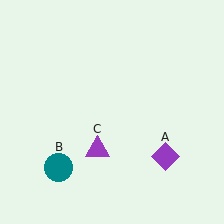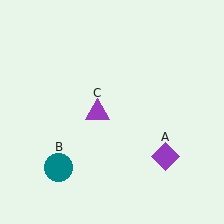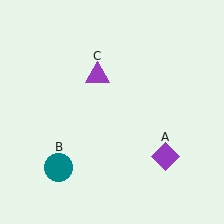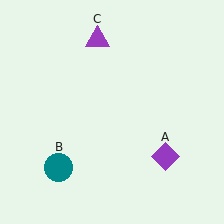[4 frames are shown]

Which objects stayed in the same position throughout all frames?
Purple diamond (object A) and teal circle (object B) remained stationary.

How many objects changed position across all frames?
1 object changed position: purple triangle (object C).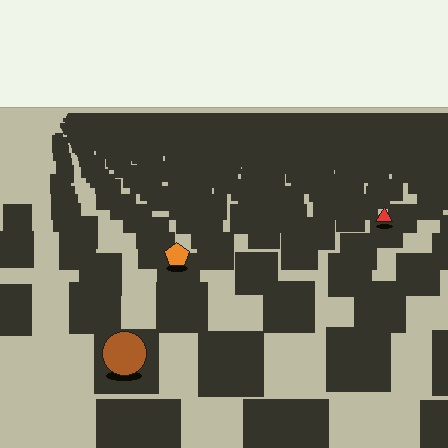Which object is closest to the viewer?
The brown circle is closest. The texture marks near it are larger and more spread out.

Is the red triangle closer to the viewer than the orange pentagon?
No. The orange pentagon is closer — you can tell from the texture gradient: the ground texture is coarser near it.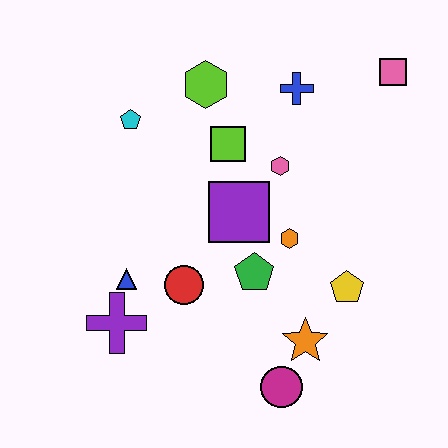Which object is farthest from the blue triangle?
The pink square is farthest from the blue triangle.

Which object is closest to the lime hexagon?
The lime square is closest to the lime hexagon.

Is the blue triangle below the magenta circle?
No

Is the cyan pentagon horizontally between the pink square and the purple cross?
Yes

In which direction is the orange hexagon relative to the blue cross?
The orange hexagon is below the blue cross.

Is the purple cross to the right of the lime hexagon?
No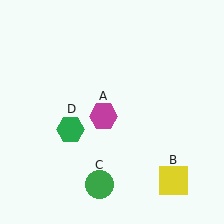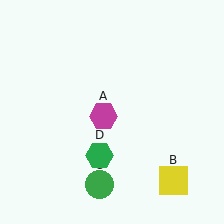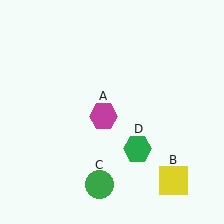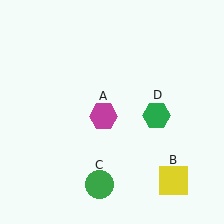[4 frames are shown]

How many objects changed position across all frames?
1 object changed position: green hexagon (object D).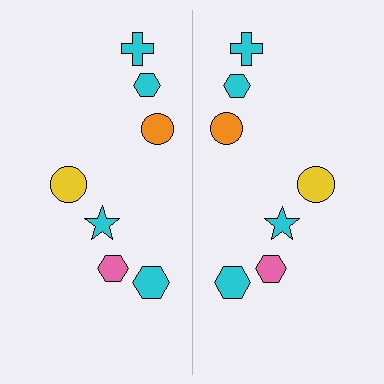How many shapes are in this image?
There are 14 shapes in this image.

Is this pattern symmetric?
Yes, this pattern has bilateral (reflection) symmetry.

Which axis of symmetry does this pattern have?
The pattern has a vertical axis of symmetry running through the center of the image.